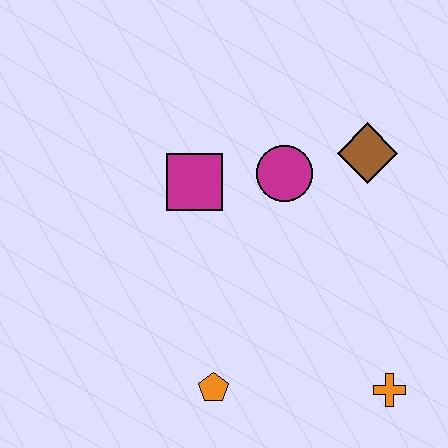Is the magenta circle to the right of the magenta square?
Yes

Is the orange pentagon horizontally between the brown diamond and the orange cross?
No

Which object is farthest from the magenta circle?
The orange cross is farthest from the magenta circle.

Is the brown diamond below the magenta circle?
No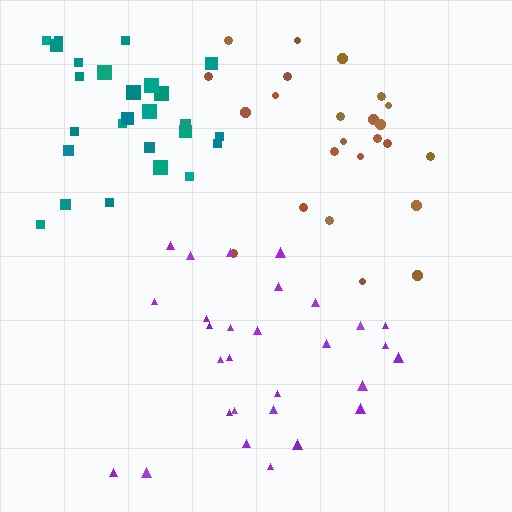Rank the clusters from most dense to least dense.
teal, purple, brown.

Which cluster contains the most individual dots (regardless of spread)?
Purple (29).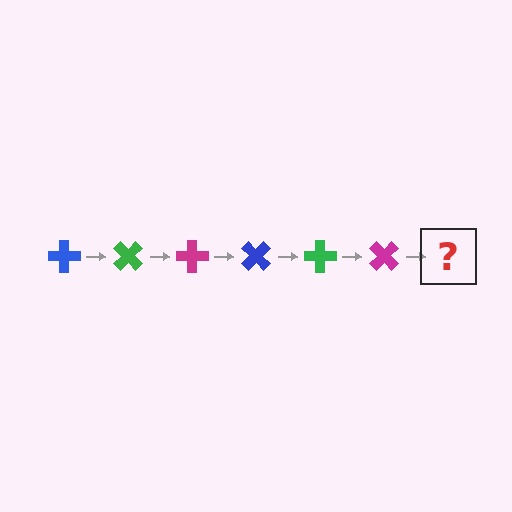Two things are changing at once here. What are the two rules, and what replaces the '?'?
The two rules are that it rotates 45 degrees each step and the color cycles through blue, green, and magenta. The '?' should be a blue cross, rotated 270 degrees from the start.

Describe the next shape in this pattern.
It should be a blue cross, rotated 270 degrees from the start.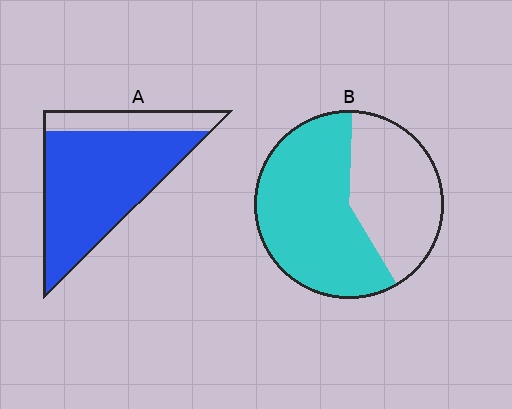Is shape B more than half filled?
Yes.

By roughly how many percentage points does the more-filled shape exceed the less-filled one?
By roughly 20 percentage points (A over B).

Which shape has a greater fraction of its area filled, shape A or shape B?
Shape A.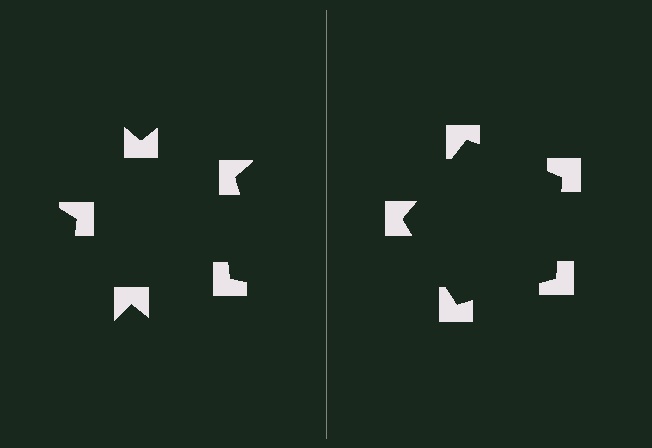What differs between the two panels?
The notched squares are positioned identically on both sides; only the wedge orientations differ. On the right they align to a pentagon; on the left they are misaligned.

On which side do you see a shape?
An illusory pentagon appears on the right side. On the left side the wedge cuts are rotated, so no coherent shape forms.